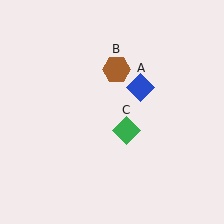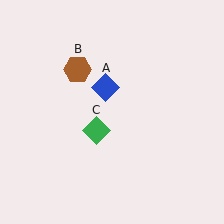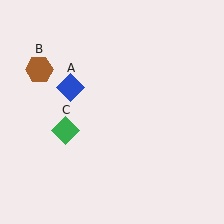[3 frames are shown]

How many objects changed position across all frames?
3 objects changed position: blue diamond (object A), brown hexagon (object B), green diamond (object C).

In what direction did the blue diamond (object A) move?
The blue diamond (object A) moved left.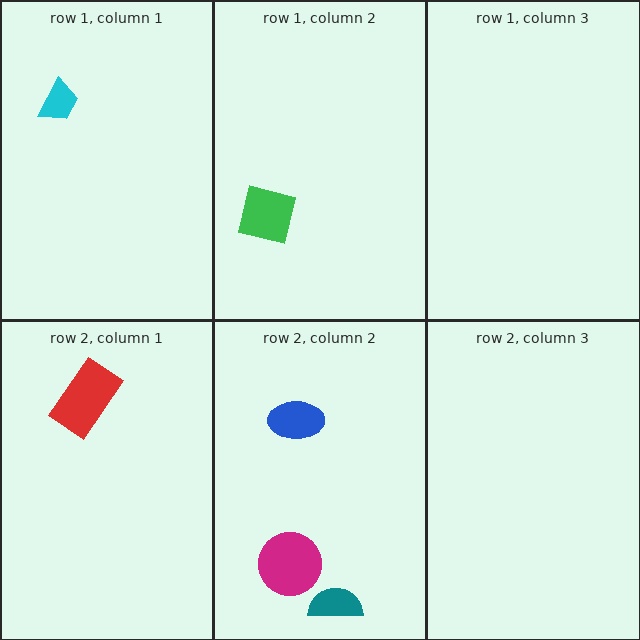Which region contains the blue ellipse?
The row 2, column 2 region.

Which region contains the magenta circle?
The row 2, column 2 region.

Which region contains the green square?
The row 1, column 2 region.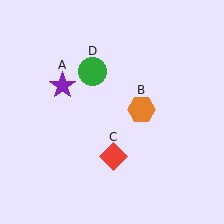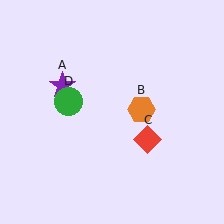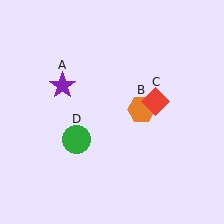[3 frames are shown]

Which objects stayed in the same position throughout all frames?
Purple star (object A) and orange hexagon (object B) remained stationary.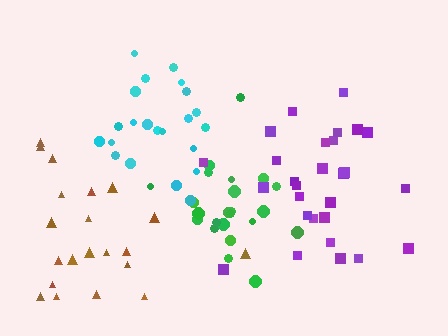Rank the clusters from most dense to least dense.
green, cyan, purple, brown.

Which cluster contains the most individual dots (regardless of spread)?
Purple (28).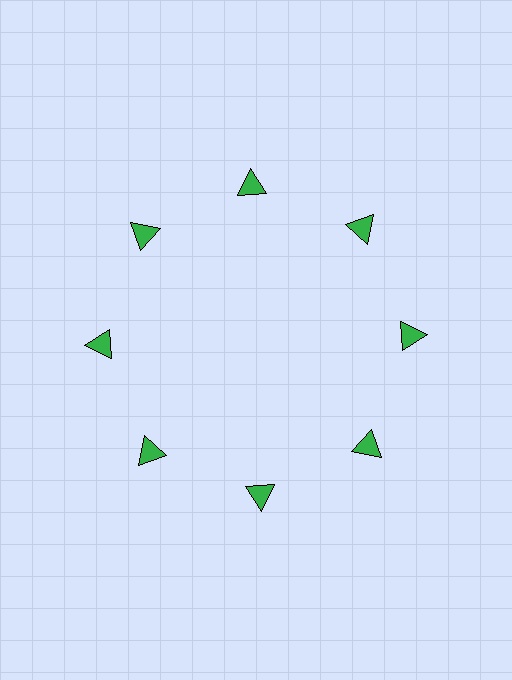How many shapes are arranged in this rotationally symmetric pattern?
There are 8 shapes, arranged in 8 groups of 1.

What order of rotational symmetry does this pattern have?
This pattern has 8-fold rotational symmetry.